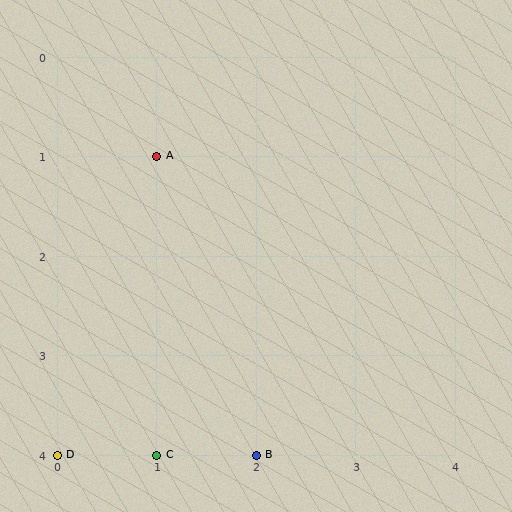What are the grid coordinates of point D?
Point D is at grid coordinates (0, 4).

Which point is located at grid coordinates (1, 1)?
Point A is at (1, 1).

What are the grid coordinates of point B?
Point B is at grid coordinates (2, 4).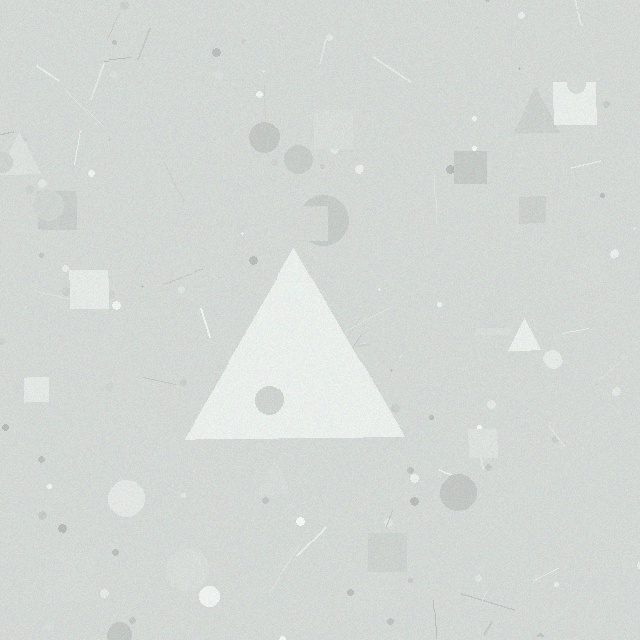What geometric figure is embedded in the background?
A triangle is embedded in the background.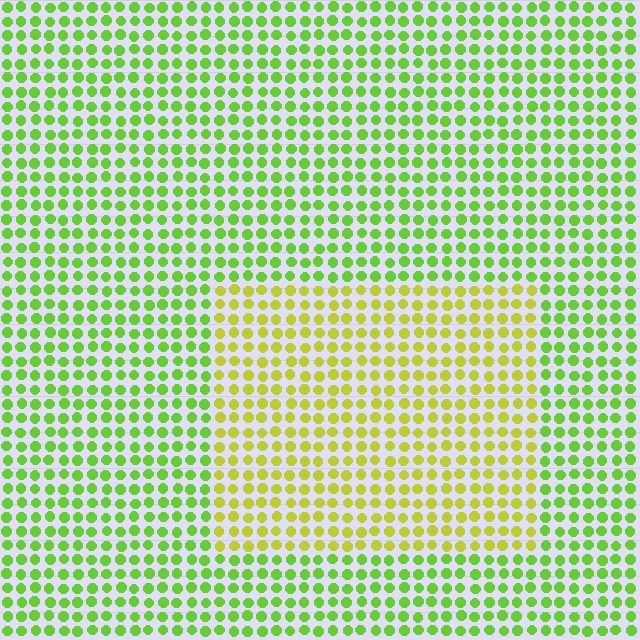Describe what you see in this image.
The image is filled with small lime elements in a uniform arrangement. A rectangle-shaped region is visible where the elements are tinted to a slightly different hue, forming a subtle color boundary.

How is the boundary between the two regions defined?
The boundary is defined purely by a slight shift in hue (about 36 degrees). Spacing, size, and orientation are identical on both sides.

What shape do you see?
I see a rectangle.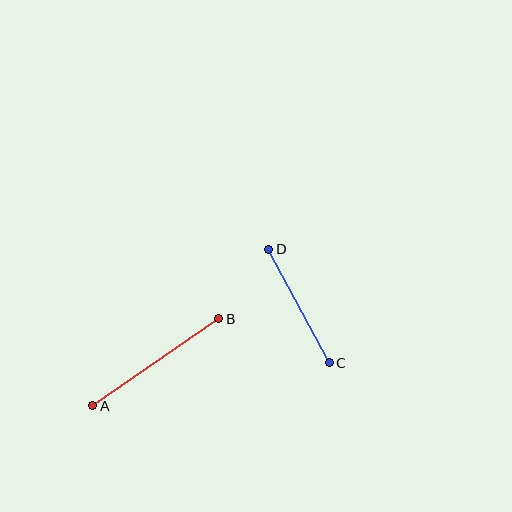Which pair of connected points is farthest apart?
Points A and B are farthest apart.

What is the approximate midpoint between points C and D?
The midpoint is at approximately (299, 306) pixels.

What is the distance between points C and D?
The distance is approximately 129 pixels.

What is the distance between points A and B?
The distance is approximately 153 pixels.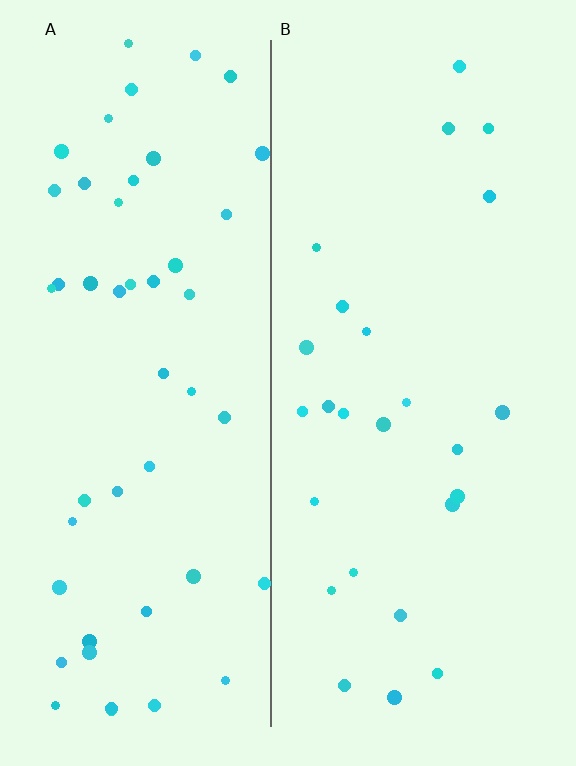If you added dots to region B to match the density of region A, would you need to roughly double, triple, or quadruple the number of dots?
Approximately double.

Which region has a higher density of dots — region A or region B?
A (the left).